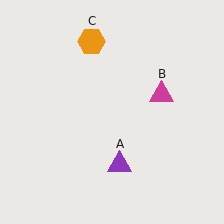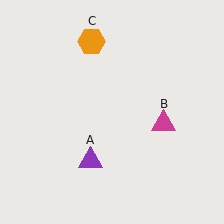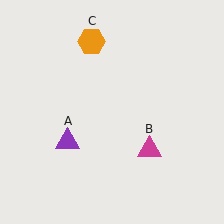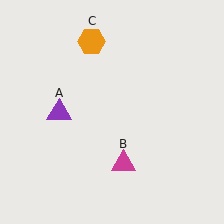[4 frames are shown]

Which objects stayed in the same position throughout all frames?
Orange hexagon (object C) remained stationary.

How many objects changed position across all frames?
2 objects changed position: purple triangle (object A), magenta triangle (object B).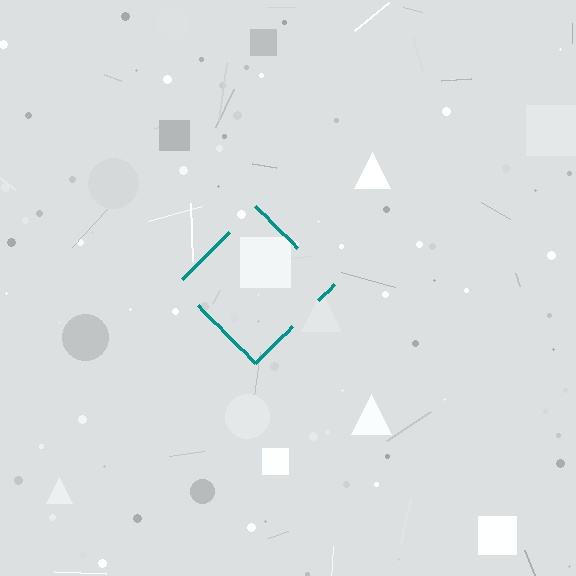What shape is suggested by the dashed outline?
The dashed outline suggests a diamond.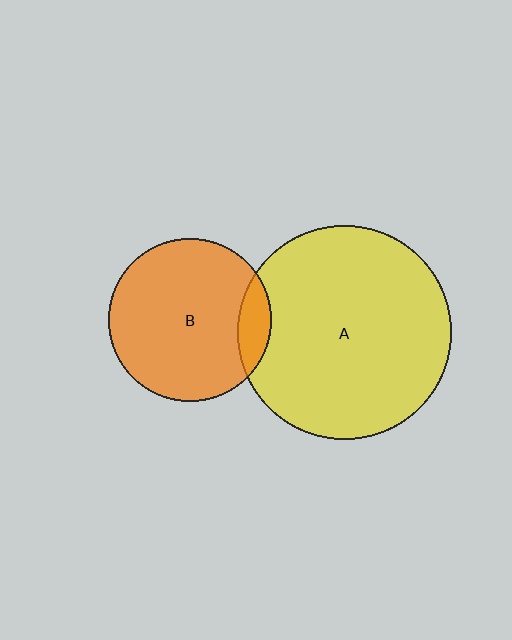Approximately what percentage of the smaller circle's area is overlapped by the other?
Approximately 10%.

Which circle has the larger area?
Circle A (yellow).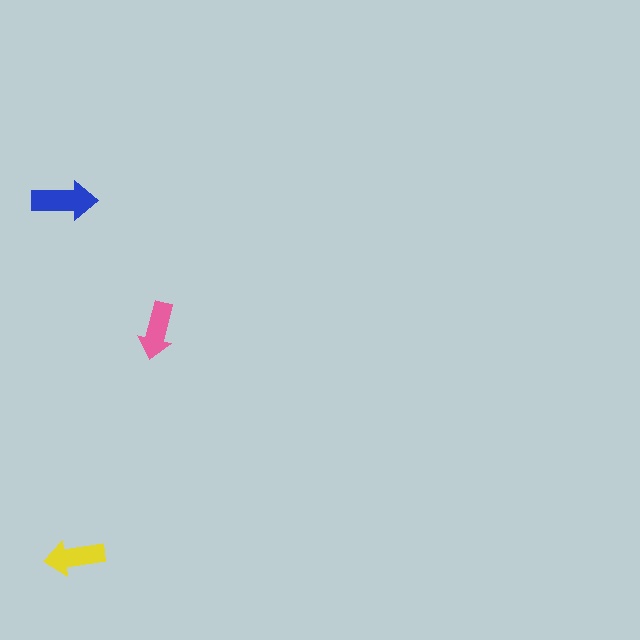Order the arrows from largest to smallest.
the blue one, the yellow one, the pink one.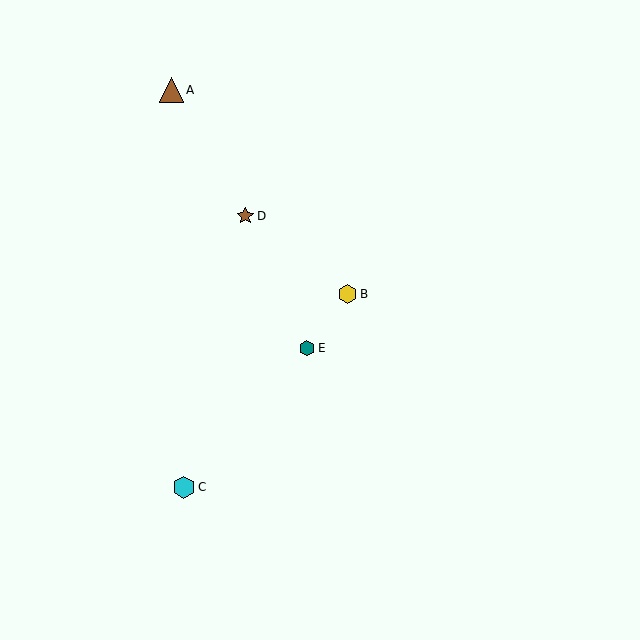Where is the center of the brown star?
The center of the brown star is at (245, 216).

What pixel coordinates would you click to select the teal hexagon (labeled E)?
Click at (307, 348) to select the teal hexagon E.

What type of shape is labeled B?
Shape B is a yellow hexagon.